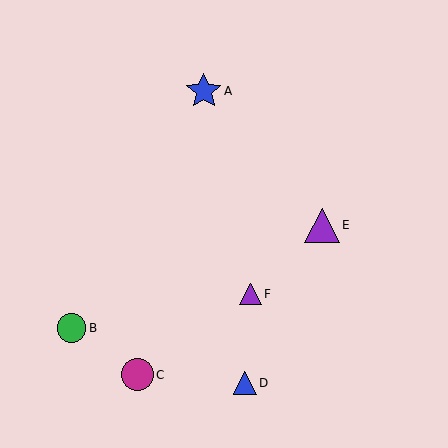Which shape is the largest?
The blue star (labeled A) is the largest.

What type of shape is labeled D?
Shape D is a blue triangle.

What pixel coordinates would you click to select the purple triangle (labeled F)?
Click at (250, 294) to select the purple triangle F.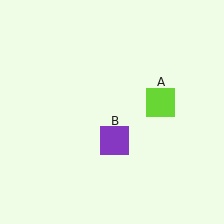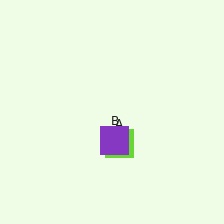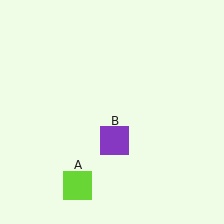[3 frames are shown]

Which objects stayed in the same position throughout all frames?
Purple square (object B) remained stationary.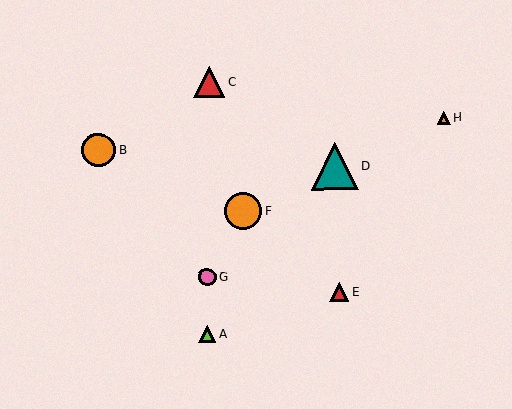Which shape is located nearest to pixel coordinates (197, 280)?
The pink circle (labeled G) at (207, 277) is nearest to that location.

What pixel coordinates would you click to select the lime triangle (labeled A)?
Click at (207, 334) to select the lime triangle A.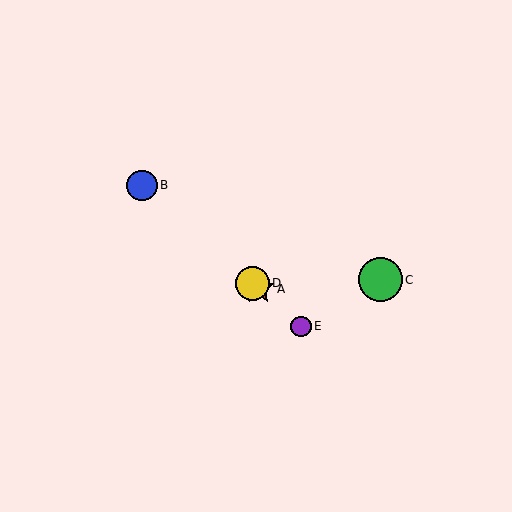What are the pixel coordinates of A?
Object A is at (258, 289).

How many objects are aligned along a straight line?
4 objects (A, B, D, E) are aligned along a straight line.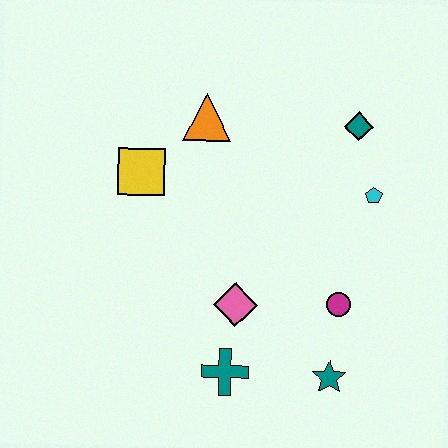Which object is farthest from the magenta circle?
The yellow square is farthest from the magenta circle.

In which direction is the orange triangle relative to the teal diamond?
The orange triangle is to the left of the teal diamond.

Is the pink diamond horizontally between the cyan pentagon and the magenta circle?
No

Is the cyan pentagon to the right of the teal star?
Yes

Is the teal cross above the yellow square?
No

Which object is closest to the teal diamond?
The cyan pentagon is closest to the teal diamond.